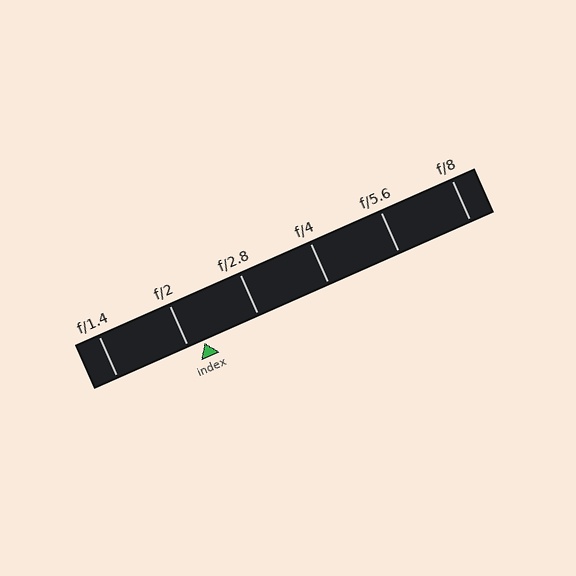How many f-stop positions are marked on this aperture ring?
There are 6 f-stop positions marked.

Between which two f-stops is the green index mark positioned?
The index mark is between f/2 and f/2.8.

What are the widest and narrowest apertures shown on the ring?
The widest aperture shown is f/1.4 and the narrowest is f/8.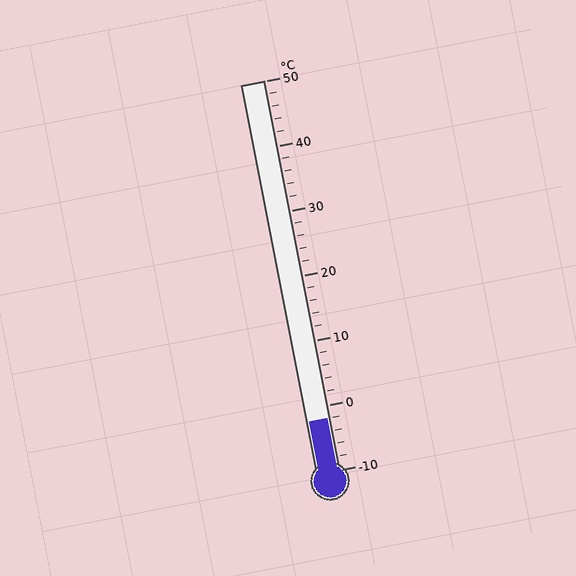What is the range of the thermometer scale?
The thermometer scale ranges from -10°C to 50°C.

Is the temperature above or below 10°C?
The temperature is below 10°C.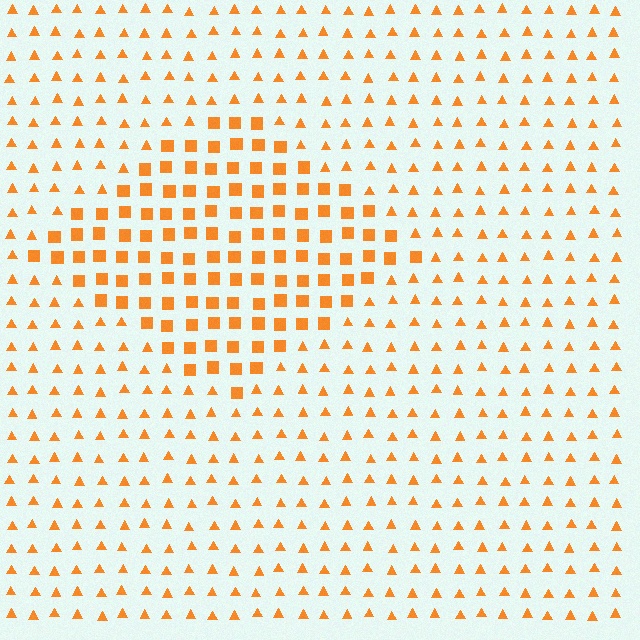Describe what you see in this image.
The image is filled with small orange elements arranged in a uniform grid. A diamond-shaped region contains squares, while the surrounding area contains triangles. The boundary is defined purely by the change in element shape.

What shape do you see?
I see a diamond.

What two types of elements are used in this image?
The image uses squares inside the diamond region and triangles outside it.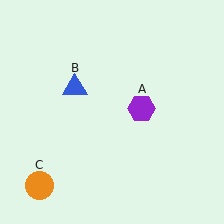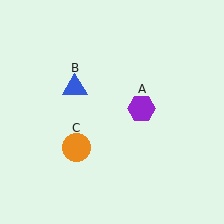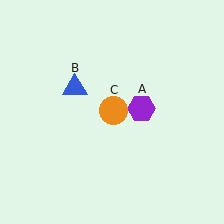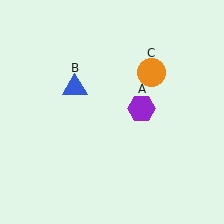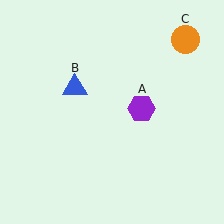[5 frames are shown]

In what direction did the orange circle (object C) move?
The orange circle (object C) moved up and to the right.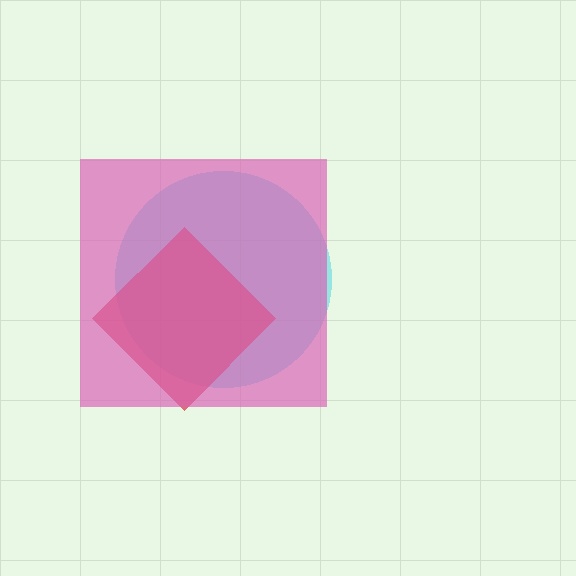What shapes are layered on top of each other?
The layered shapes are: a cyan circle, a red diamond, a pink square.